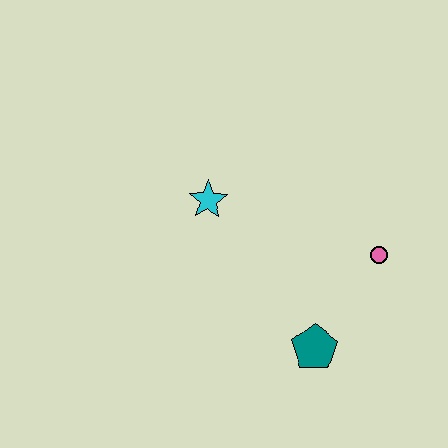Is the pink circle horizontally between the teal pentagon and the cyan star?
No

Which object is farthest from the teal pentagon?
The cyan star is farthest from the teal pentagon.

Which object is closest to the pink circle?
The teal pentagon is closest to the pink circle.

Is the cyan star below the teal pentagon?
No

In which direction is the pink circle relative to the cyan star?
The pink circle is to the right of the cyan star.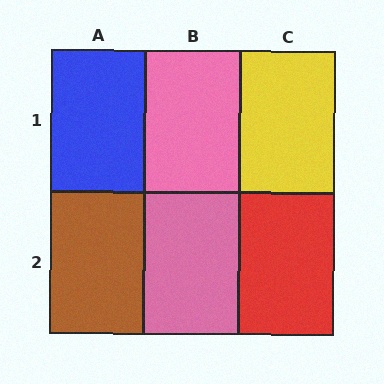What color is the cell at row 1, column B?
Pink.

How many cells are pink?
2 cells are pink.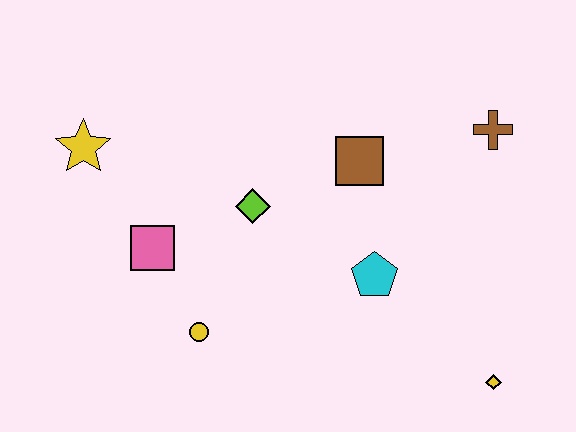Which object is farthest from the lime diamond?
The yellow diamond is farthest from the lime diamond.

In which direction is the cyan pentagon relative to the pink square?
The cyan pentagon is to the right of the pink square.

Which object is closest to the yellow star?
The pink square is closest to the yellow star.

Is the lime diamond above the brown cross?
No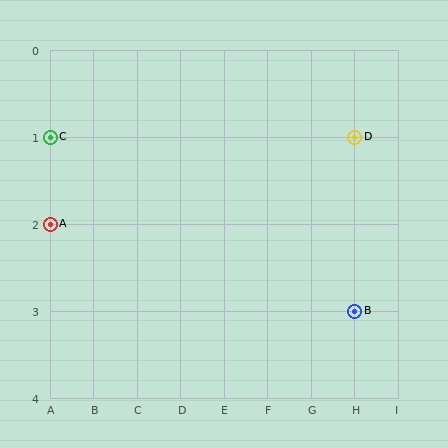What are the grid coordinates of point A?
Point A is at grid coordinates (A, 2).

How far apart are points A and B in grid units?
Points A and B are 7 columns and 1 row apart (about 7.1 grid units diagonally).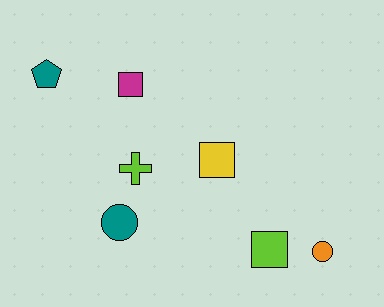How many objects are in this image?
There are 7 objects.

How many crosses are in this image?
There is 1 cross.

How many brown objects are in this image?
There are no brown objects.